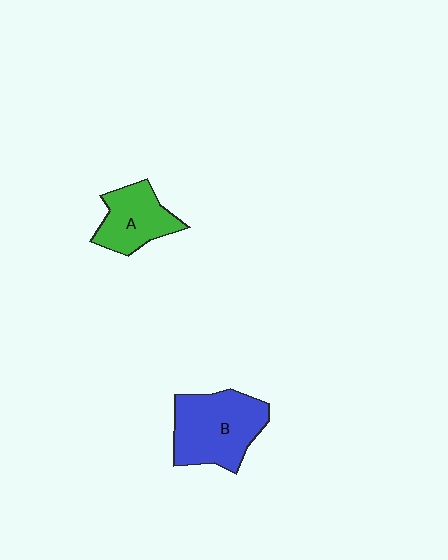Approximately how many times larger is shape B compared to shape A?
Approximately 1.5 times.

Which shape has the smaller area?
Shape A (green).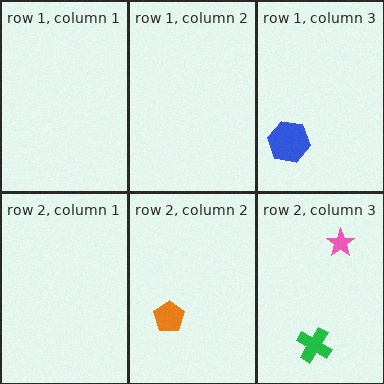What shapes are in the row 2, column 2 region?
The orange pentagon.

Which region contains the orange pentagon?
The row 2, column 2 region.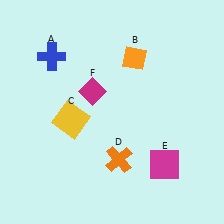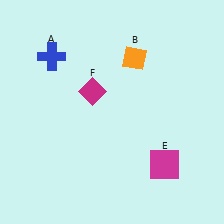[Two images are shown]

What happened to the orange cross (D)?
The orange cross (D) was removed in Image 2. It was in the bottom-right area of Image 1.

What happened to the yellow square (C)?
The yellow square (C) was removed in Image 2. It was in the bottom-left area of Image 1.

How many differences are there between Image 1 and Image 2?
There are 2 differences between the two images.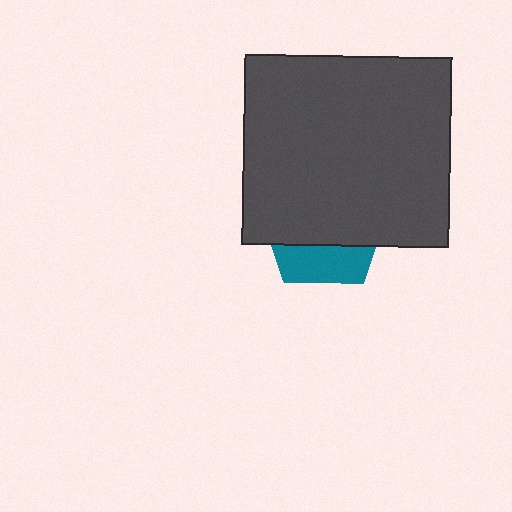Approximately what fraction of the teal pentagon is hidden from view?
Roughly 70% of the teal pentagon is hidden behind the dark gray rectangle.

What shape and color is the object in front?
The object in front is a dark gray rectangle.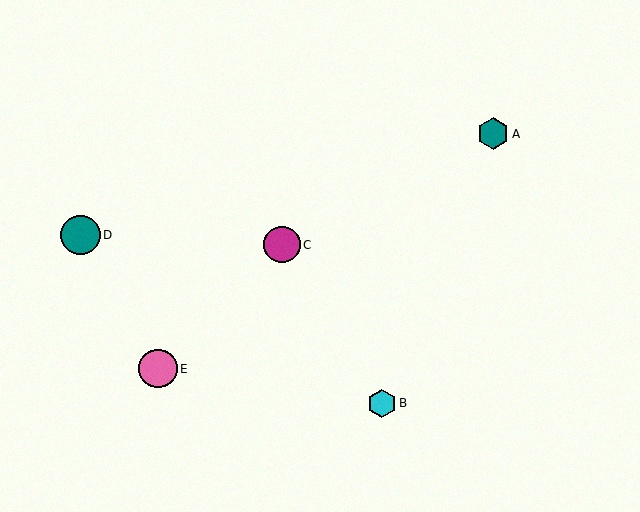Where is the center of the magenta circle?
The center of the magenta circle is at (282, 245).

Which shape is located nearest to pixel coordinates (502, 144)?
The teal hexagon (labeled A) at (493, 134) is nearest to that location.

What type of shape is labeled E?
Shape E is a pink circle.